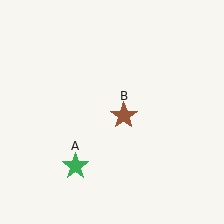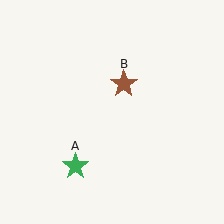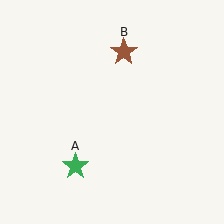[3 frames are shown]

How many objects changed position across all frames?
1 object changed position: brown star (object B).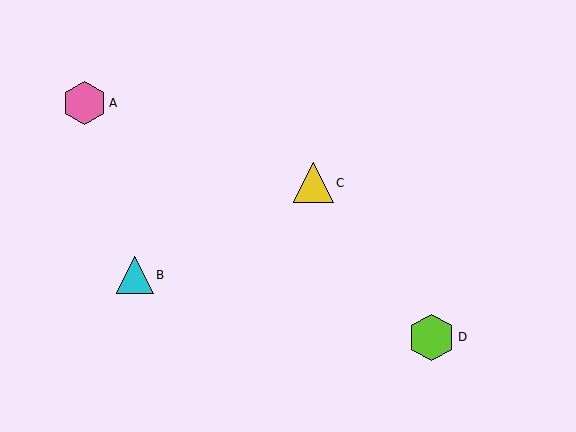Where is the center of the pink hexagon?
The center of the pink hexagon is at (84, 103).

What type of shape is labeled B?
Shape B is a cyan triangle.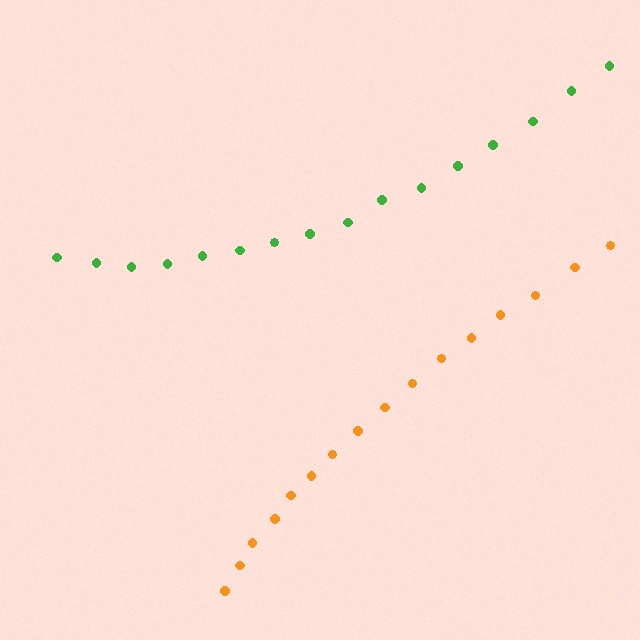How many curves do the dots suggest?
There are 2 distinct paths.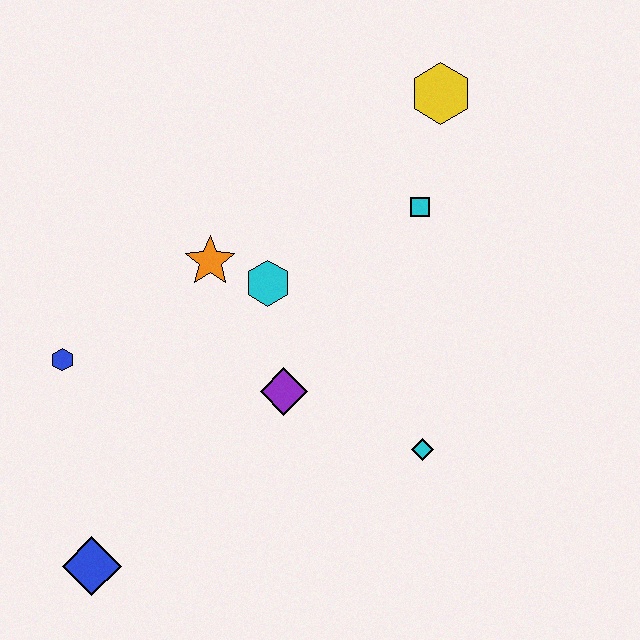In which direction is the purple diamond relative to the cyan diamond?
The purple diamond is to the left of the cyan diamond.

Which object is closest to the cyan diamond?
The purple diamond is closest to the cyan diamond.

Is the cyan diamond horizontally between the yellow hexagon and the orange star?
Yes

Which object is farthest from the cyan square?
The blue diamond is farthest from the cyan square.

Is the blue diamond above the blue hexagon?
No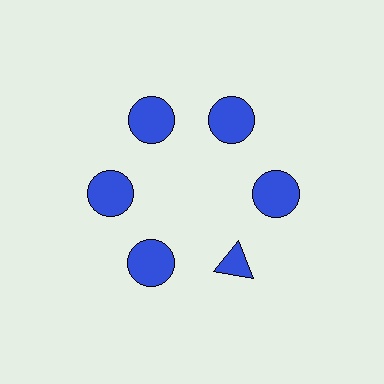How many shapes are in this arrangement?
There are 6 shapes arranged in a ring pattern.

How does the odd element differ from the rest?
It has a different shape: triangle instead of circle.